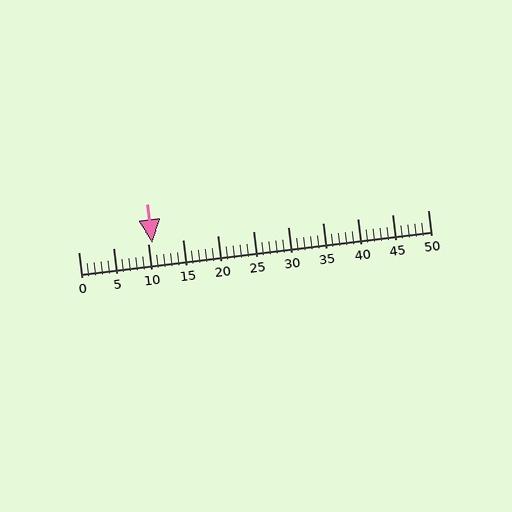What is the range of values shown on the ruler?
The ruler shows values from 0 to 50.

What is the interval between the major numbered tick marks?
The major tick marks are spaced 5 units apart.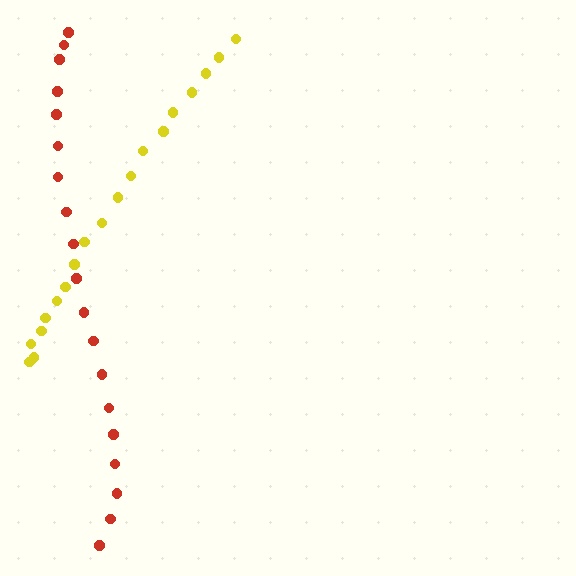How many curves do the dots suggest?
There are 2 distinct paths.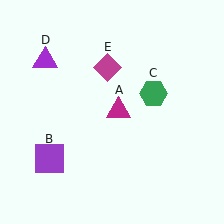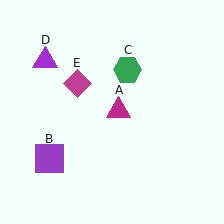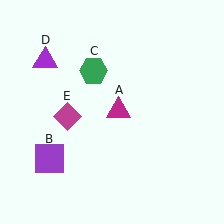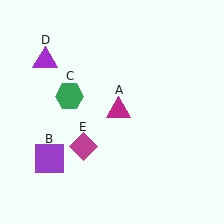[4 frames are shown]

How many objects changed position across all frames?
2 objects changed position: green hexagon (object C), magenta diamond (object E).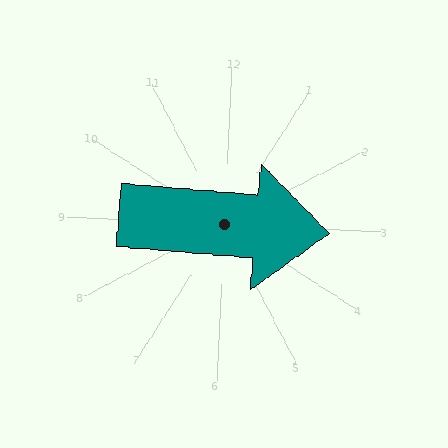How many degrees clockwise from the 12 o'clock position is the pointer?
Approximately 92 degrees.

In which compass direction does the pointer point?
East.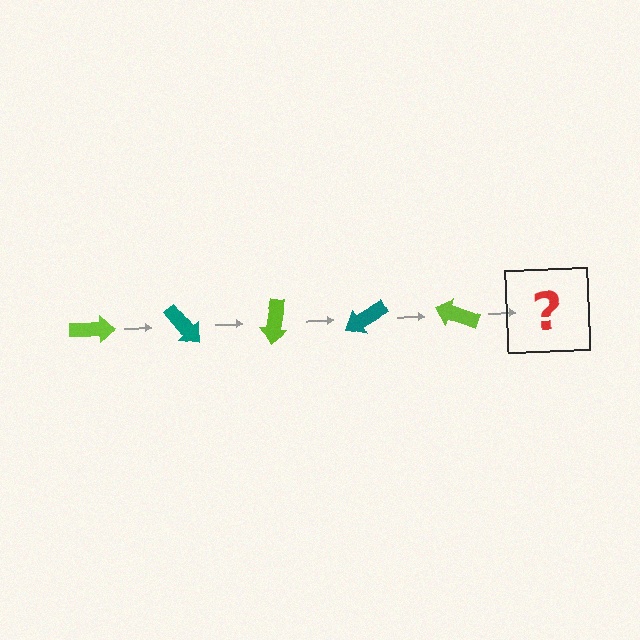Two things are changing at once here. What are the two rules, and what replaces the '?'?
The two rules are that it rotates 50 degrees each step and the color cycles through lime and teal. The '?' should be a teal arrow, rotated 250 degrees from the start.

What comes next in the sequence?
The next element should be a teal arrow, rotated 250 degrees from the start.